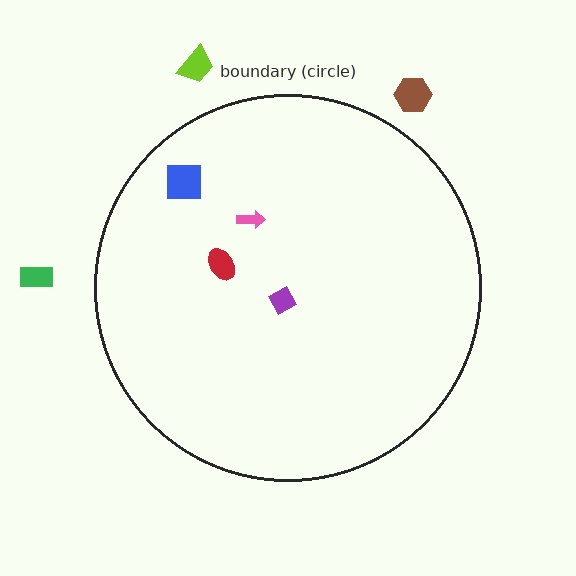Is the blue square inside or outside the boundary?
Inside.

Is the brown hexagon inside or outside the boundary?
Outside.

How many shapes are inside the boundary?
4 inside, 3 outside.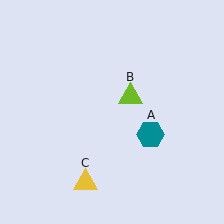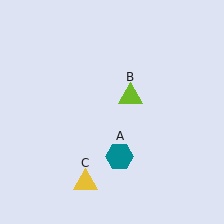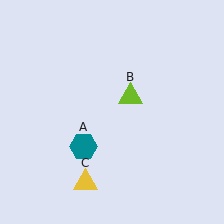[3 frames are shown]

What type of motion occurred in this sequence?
The teal hexagon (object A) rotated clockwise around the center of the scene.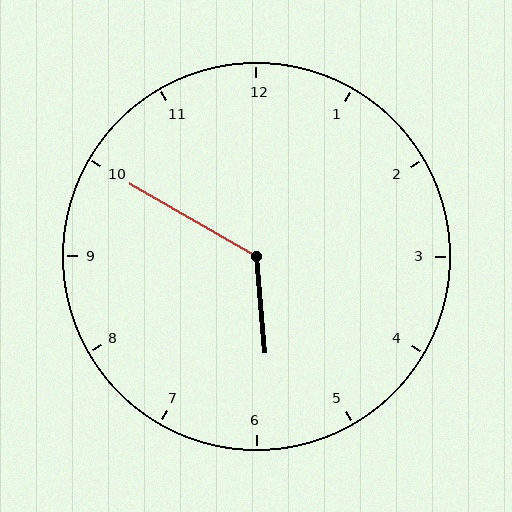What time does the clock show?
5:50.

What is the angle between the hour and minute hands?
Approximately 125 degrees.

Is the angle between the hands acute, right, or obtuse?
It is obtuse.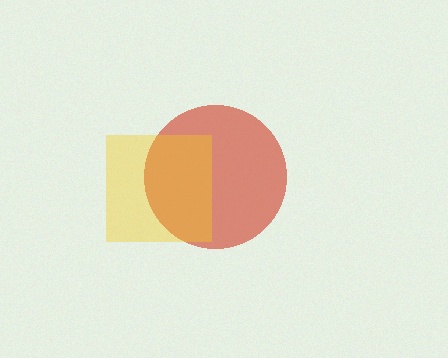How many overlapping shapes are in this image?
There are 2 overlapping shapes in the image.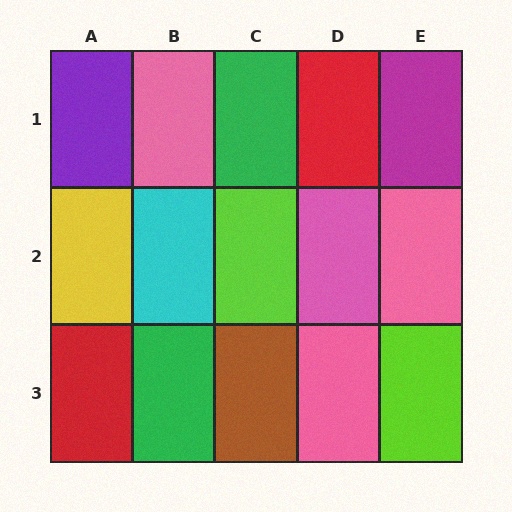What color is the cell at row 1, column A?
Purple.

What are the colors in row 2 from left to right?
Yellow, cyan, lime, pink, pink.